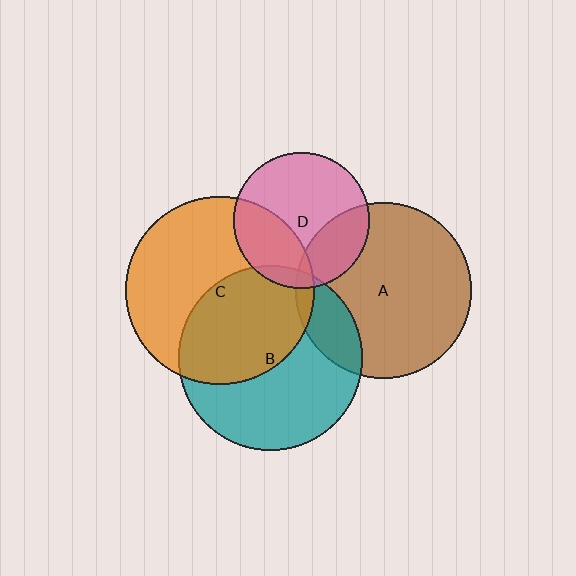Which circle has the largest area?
Circle C (orange).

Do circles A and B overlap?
Yes.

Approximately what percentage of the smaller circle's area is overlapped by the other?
Approximately 15%.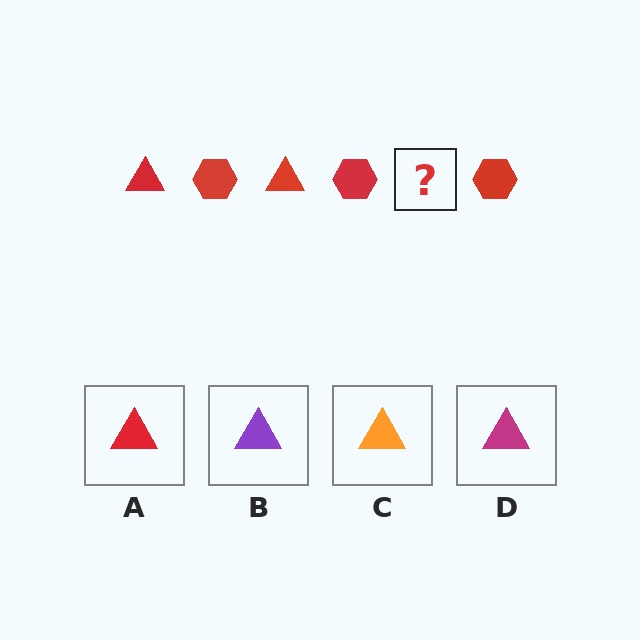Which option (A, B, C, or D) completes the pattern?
A.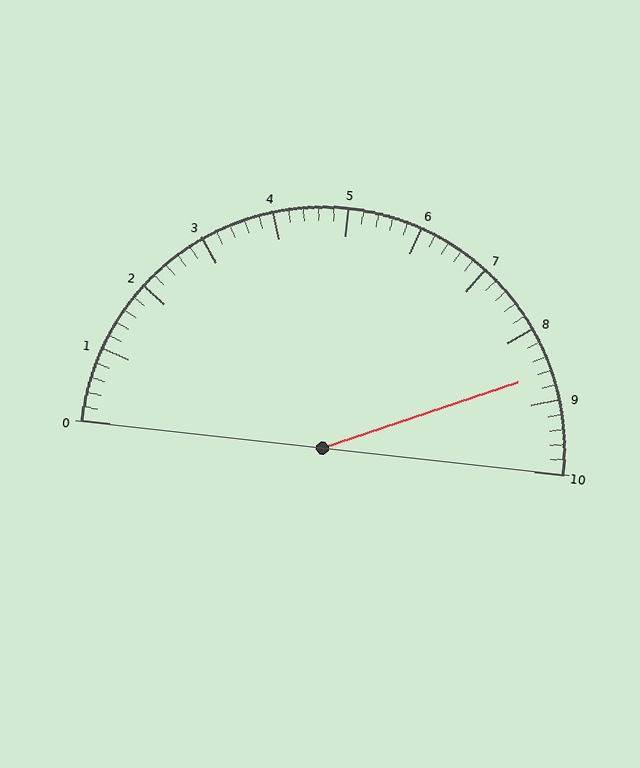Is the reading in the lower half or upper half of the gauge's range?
The reading is in the upper half of the range (0 to 10).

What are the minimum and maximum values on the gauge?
The gauge ranges from 0 to 10.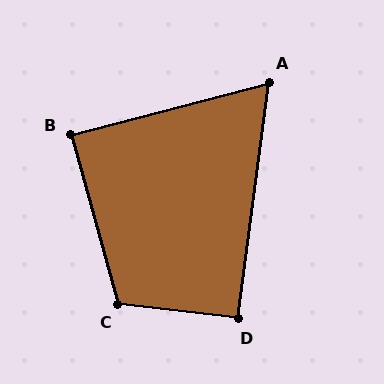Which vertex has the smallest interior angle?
A, at approximately 68 degrees.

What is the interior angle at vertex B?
Approximately 89 degrees (approximately right).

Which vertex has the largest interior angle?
C, at approximately 112 degrees.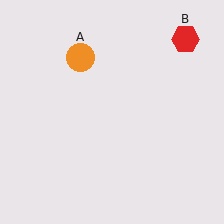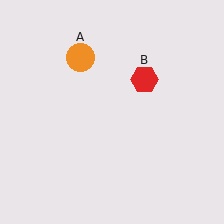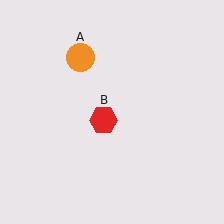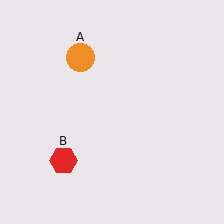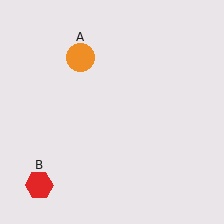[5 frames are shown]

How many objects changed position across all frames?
1 object changed position: red hexagon (object B).